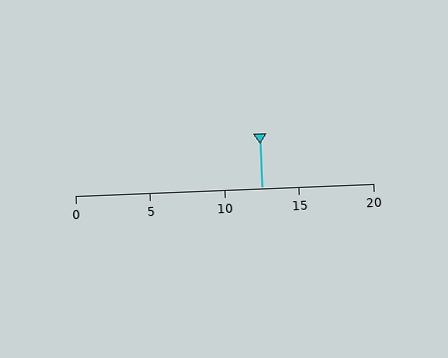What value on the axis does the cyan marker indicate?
The marker indicates approximately 12.5.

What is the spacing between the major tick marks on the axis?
The major ticks are spaced 5 apart.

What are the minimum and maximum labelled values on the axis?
The axis runs from 0 to 20.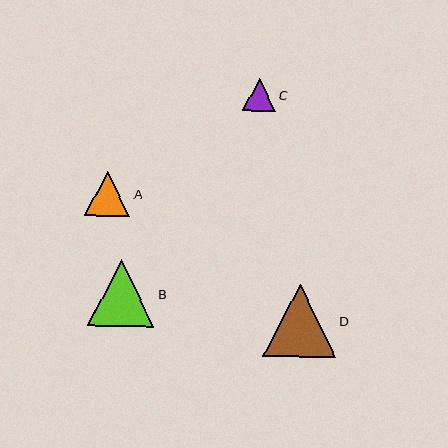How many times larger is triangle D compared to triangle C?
Triangle D is approximately 2.2 times the size of triangle C.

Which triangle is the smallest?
Triangle C is the smallest with a size of approximately 33 pixels.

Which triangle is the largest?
Triangle D is the largest with a size of approximately 73 pixels.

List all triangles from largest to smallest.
From largest to smallest: D, B, A, C.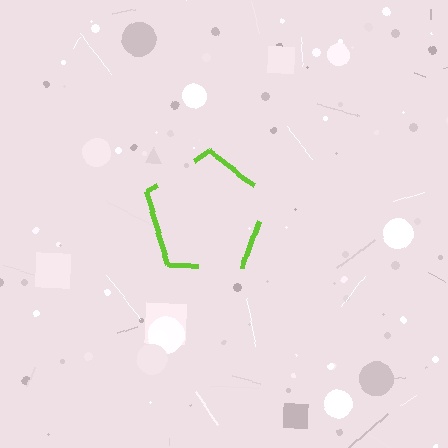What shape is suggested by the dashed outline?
The dashed outline suggests a pentagon.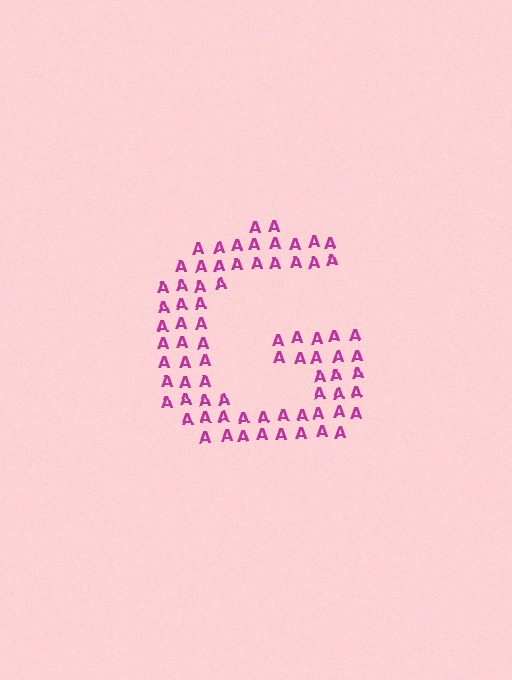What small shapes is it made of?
It is made of small letter A's.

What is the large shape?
The large shape is the letter G.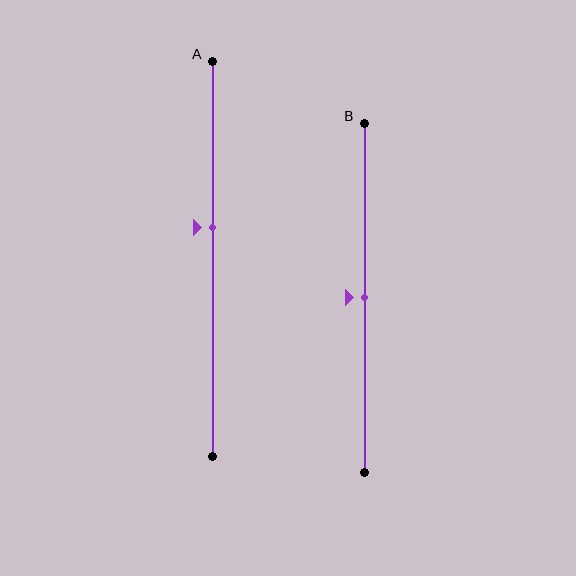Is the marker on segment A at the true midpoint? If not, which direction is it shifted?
No, the marker on segment A is shifted upward by about 8% of the segment length.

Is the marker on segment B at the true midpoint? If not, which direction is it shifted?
Yes, the marker on segment B is at the true midpoint.